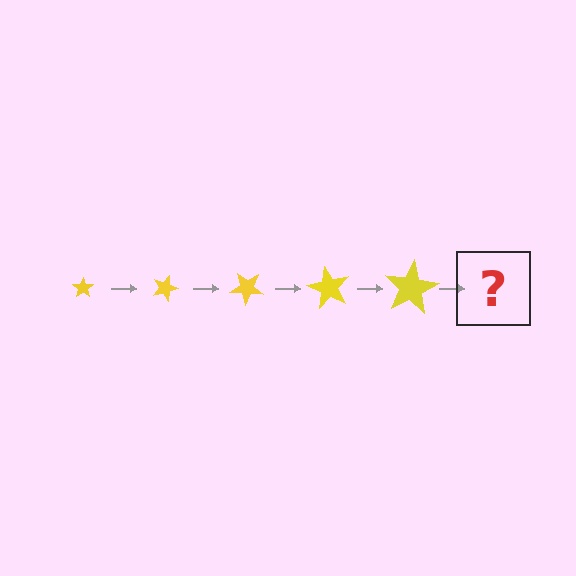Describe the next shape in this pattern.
It should be a star, larger than the previous one and rotated 100 degrees from the start.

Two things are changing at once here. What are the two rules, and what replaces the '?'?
The two rules are that the star grows larger each step and it rotates 20 degrees each step. The '?' should be a star, larger than the previous one and rotated 100 degrees from the start.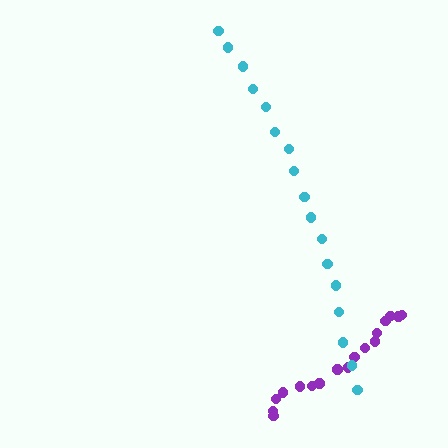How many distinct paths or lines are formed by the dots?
There are 2 distinct paths.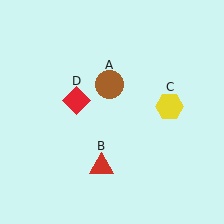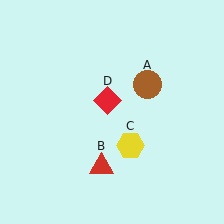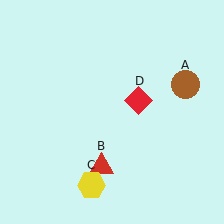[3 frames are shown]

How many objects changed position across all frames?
3 objects changed position: brown circle (object A), yellow hexagon (object C), red diamond (object D).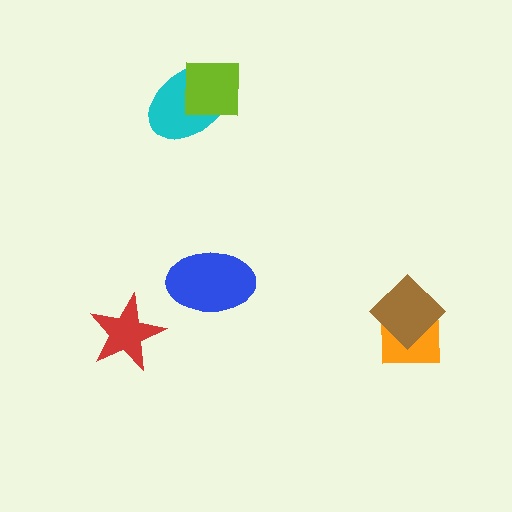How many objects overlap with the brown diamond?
1 object overlaps with the brown diamond.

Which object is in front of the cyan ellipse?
The lime square is in front of the cyan ellipse.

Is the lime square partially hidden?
No, no other shape covers it.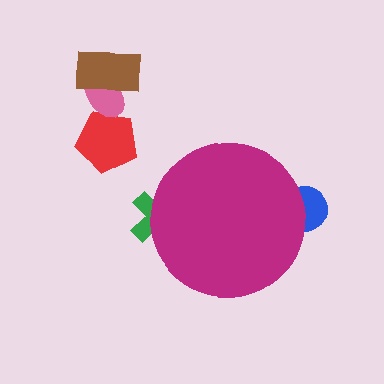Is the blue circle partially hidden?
Yes, the blue circle is partially hidden behind the magenta circle.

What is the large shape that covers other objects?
A magenta circle.